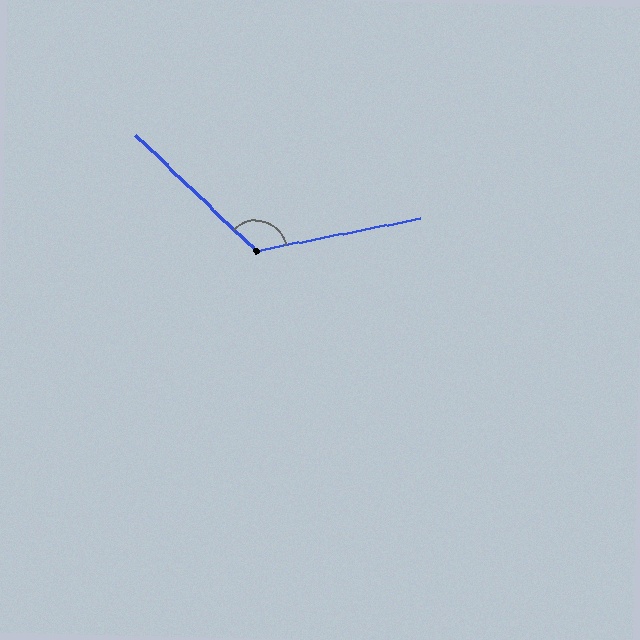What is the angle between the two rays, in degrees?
Approximately 125 degrees.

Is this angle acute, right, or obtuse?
It is obtuse.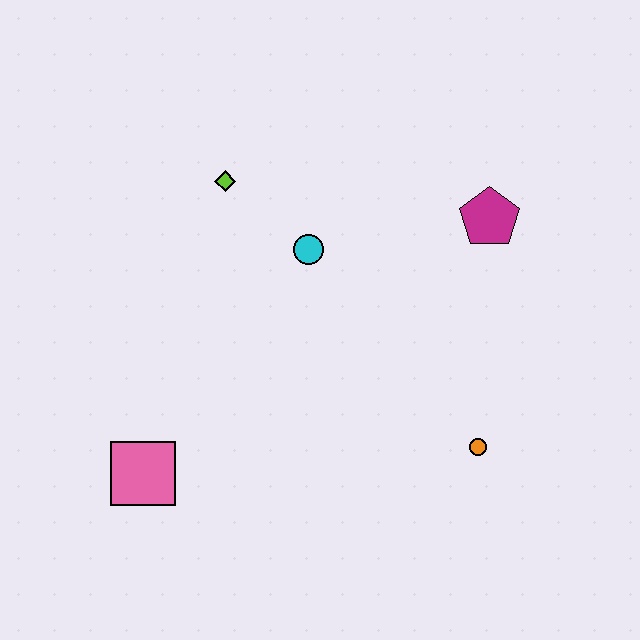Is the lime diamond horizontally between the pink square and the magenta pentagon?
Yes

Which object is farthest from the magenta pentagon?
The pink square is farthest from the magenta pentagon.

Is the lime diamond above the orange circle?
Yes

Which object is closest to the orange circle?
The magenta pentagon is closest to the orange circle.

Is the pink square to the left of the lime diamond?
Yes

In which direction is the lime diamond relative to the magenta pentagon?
The lime diamond is to the left of the magenta pentagon.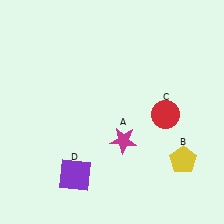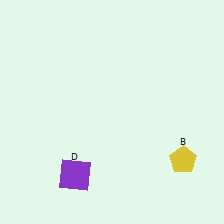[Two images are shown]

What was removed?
The red circle (C), the magenta star (A) were removed in Image 2.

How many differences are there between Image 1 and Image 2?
There are 2 differences between the two images.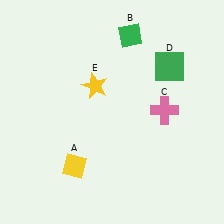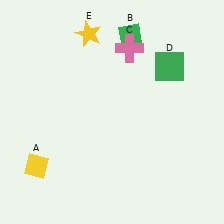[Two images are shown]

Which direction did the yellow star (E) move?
The yellow star (E) moved up.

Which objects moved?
The objects that moved are: the yellow diamond (A), the pink cross (C), the yellow star (E).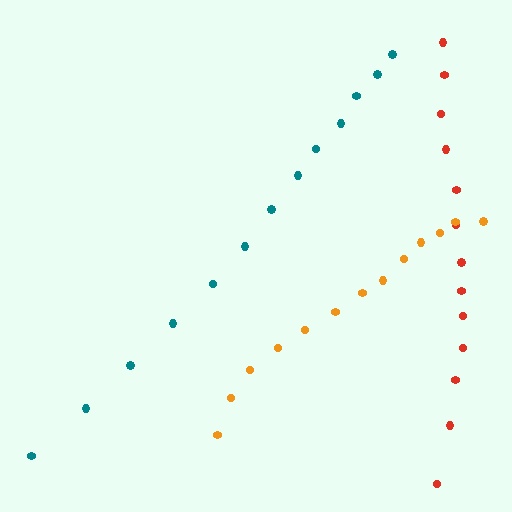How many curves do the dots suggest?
There are 3 distinct paths.